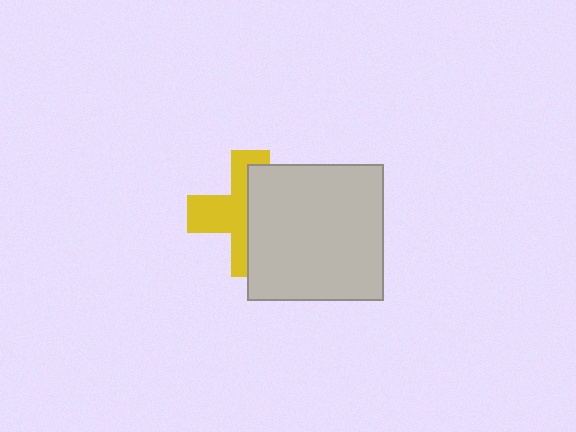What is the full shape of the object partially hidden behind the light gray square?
The partially hidden object is a yellow cross.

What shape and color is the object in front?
The object in front is a light gray square.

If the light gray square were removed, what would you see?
You would see the complete yellow cross.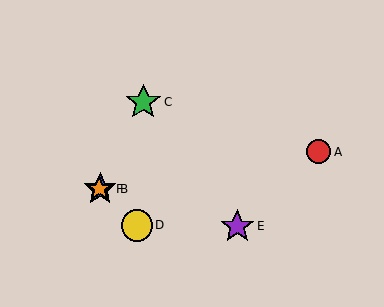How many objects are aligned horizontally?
2 objects (B, F) are aligned horizontally.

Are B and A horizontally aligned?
No, B is at y≈189 and A is at y≈152.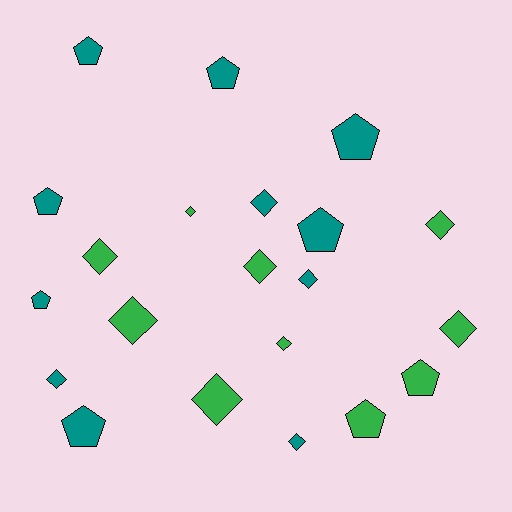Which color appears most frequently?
Teal, with 11 objects.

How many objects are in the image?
There are 21 objects.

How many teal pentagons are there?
There are 7 teal pentagons.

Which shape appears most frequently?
Diamond, with 12 objects.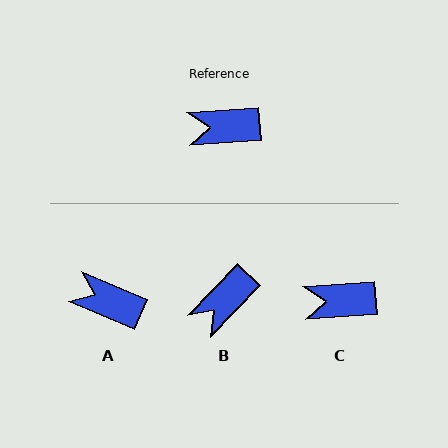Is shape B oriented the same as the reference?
No, it is off by about 42 degrees.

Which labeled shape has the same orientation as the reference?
C.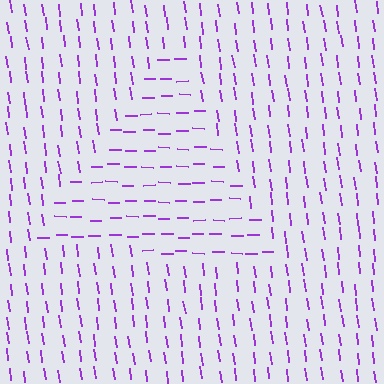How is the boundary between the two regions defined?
The boundary is defined purely by a change in line orientation (approximately 81 degrees difference). All lines are the same color and thickness.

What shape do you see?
I see a triangle.